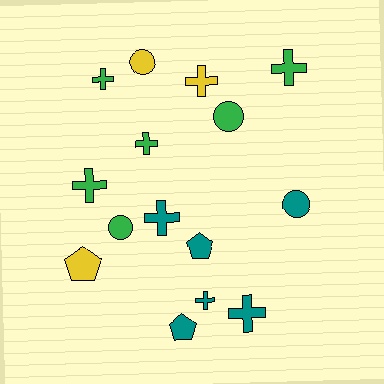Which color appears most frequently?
Teal, with 6 objects.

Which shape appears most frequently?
Cross, with 8 objects.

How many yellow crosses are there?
There is 1 yellow cross.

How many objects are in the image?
There are 15 objects.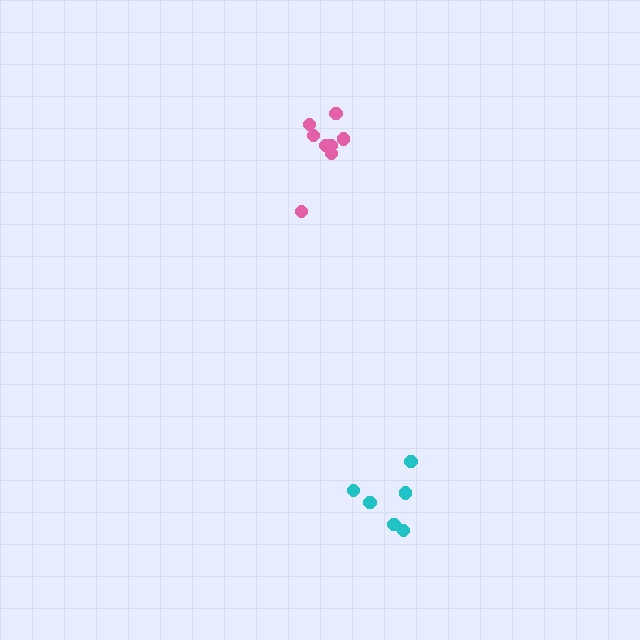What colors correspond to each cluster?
The clusters are colored: cyan, pink.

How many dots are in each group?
Group 1: 6 dots, Group 2: 8 dots (14 total).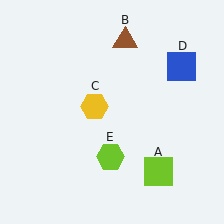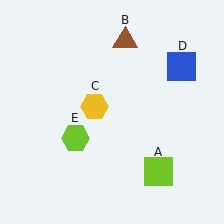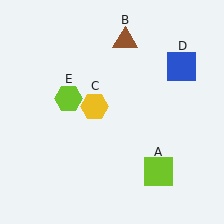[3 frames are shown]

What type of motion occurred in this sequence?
The lime hexagon (object E) rotated clockwise around the center of the scene.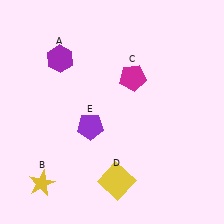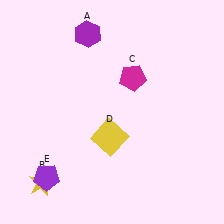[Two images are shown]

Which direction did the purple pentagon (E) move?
The purple pentagon (E) moved down.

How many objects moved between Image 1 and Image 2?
3 objects moved between the two images.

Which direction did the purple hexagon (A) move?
The purple hexagon (A) moved right.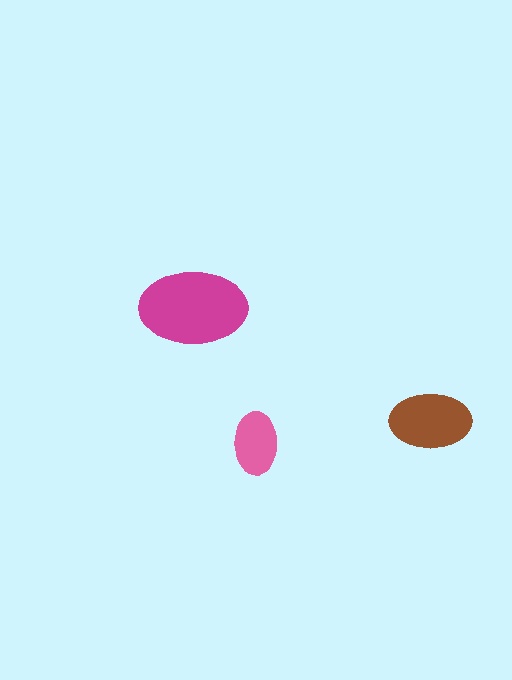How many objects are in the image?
There are 3 objects in the image.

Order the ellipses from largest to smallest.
the magenta one, the brown one, the pink one.